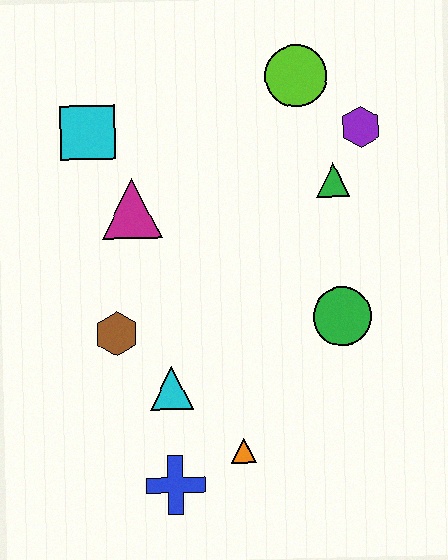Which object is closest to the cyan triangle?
The brown hexagon is closest to the cyan triangle.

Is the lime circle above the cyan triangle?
Yes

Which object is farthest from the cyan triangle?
The lime circle is farthest from the cyan triangle.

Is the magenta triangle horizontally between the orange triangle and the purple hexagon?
No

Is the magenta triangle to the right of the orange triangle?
No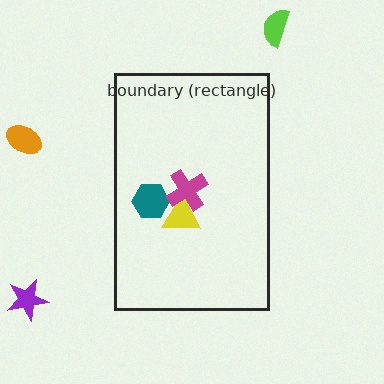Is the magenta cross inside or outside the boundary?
Inside.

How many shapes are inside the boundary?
3 inside, 3 outside.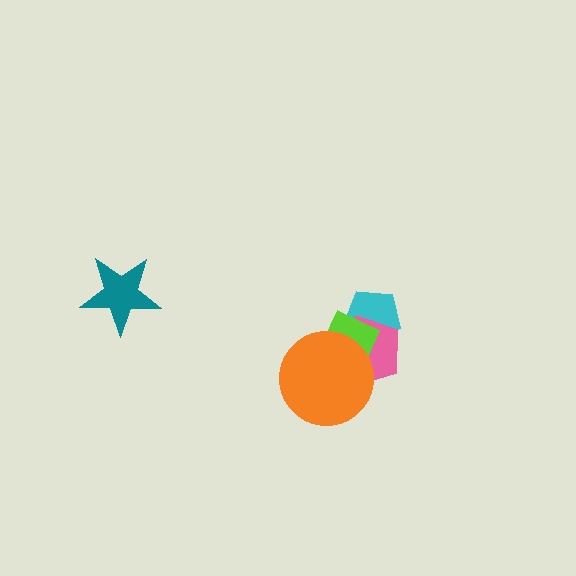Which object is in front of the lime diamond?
The orange circle is in front of the lime diamond.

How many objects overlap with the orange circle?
2 objects overlap with the orange circle.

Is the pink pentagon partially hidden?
Yes, it is partially covered by another shape.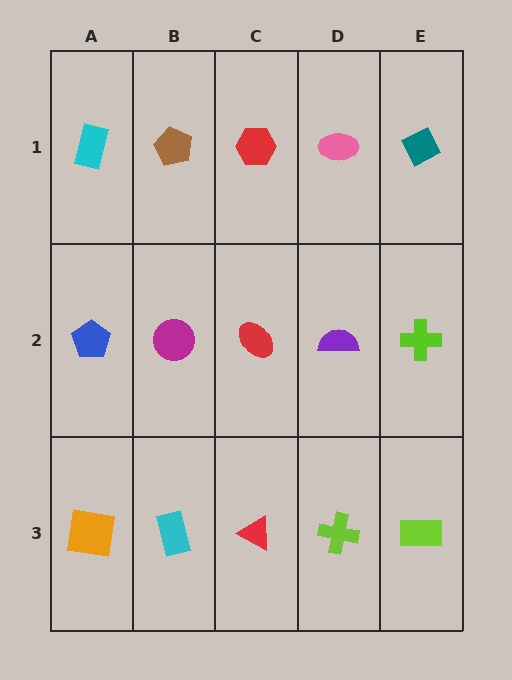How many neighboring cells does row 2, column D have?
4.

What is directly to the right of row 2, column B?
A red ellipse.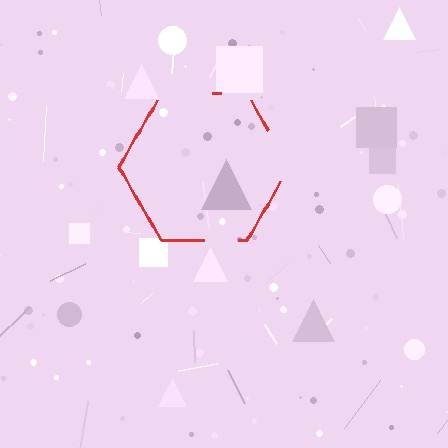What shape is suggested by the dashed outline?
The dashed outline suggests a hexagon.